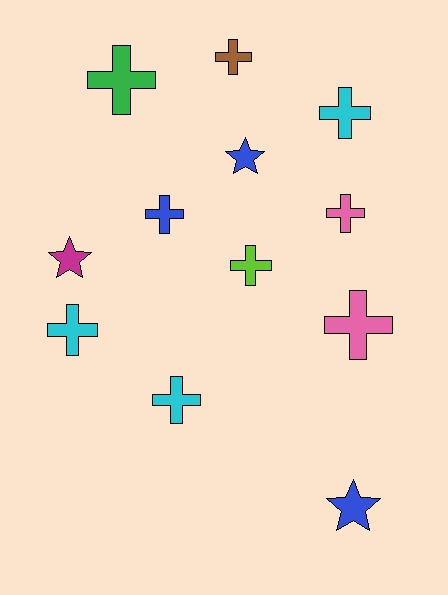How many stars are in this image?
There are 3 stars.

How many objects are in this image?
There are 12 objects.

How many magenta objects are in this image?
There is 1 magenta object.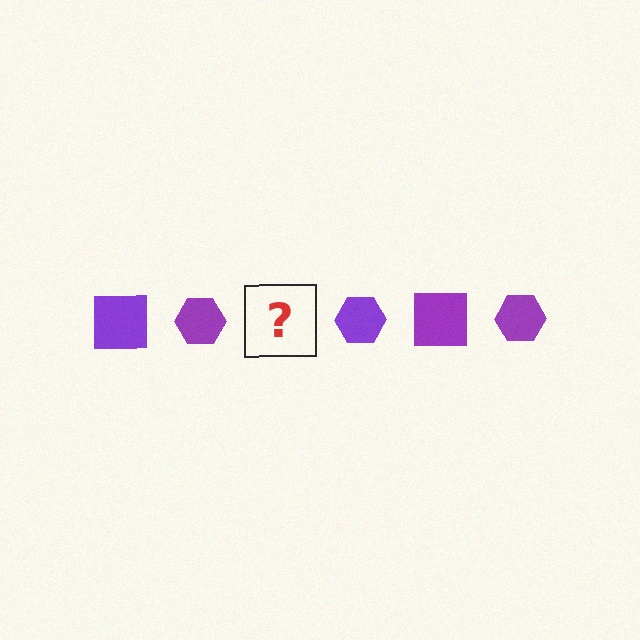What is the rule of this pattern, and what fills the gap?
The rule is that the pattern cycles through square, hexagon shapes in purple. The gap should be filled with a purple square.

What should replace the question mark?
The question mark should be replaced with a purple square.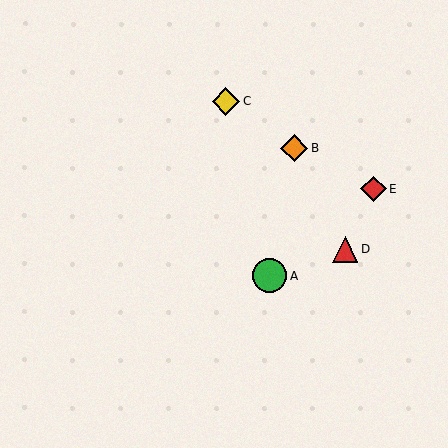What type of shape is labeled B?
Shape B is an orange diamond.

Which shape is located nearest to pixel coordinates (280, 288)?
The green circle (labeled A) at (270, 276) is nearest to that location.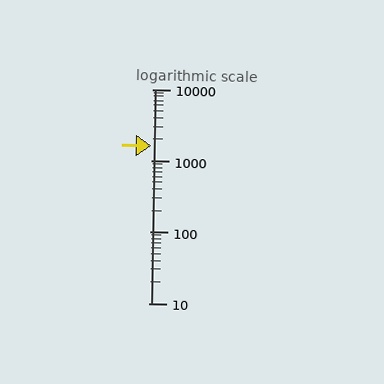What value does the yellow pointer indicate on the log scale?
The pointer indicates approximately 1600.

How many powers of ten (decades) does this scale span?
The scale spans 3 decades, from 10 to 10000.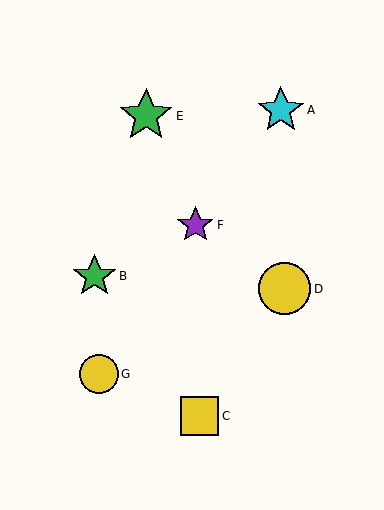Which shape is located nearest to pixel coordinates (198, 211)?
The purple star (labeled F) at (195, 225) is nearest to that location.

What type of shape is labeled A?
Shape A is a cyan star.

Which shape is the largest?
The green star (labeled E) is the largest.